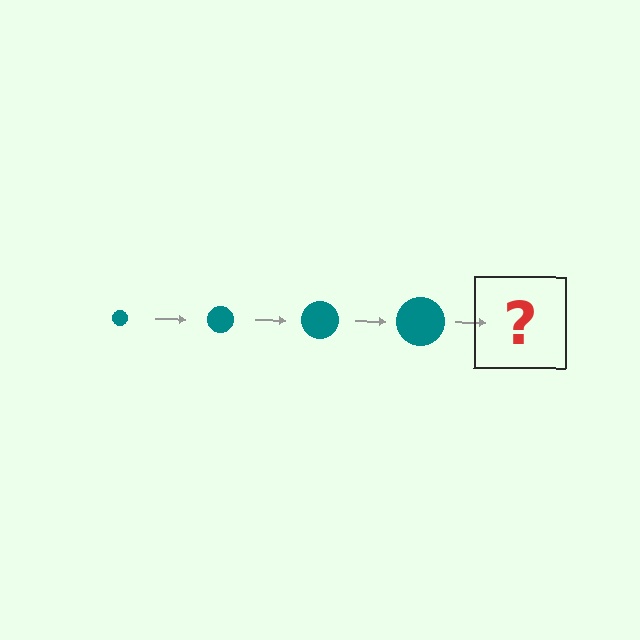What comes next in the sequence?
The next element should be a teal circle, larger than the previous one.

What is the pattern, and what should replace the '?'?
The pattern is that the circle gets progressively larger each step. The '?' should be a teal circle, larger than the previous one.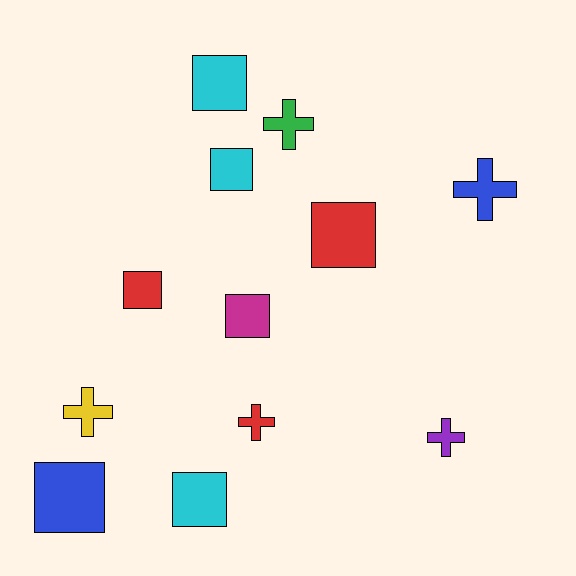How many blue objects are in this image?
There are 2 blue objects.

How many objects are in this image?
There are 12 objects.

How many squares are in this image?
There are 7 squares.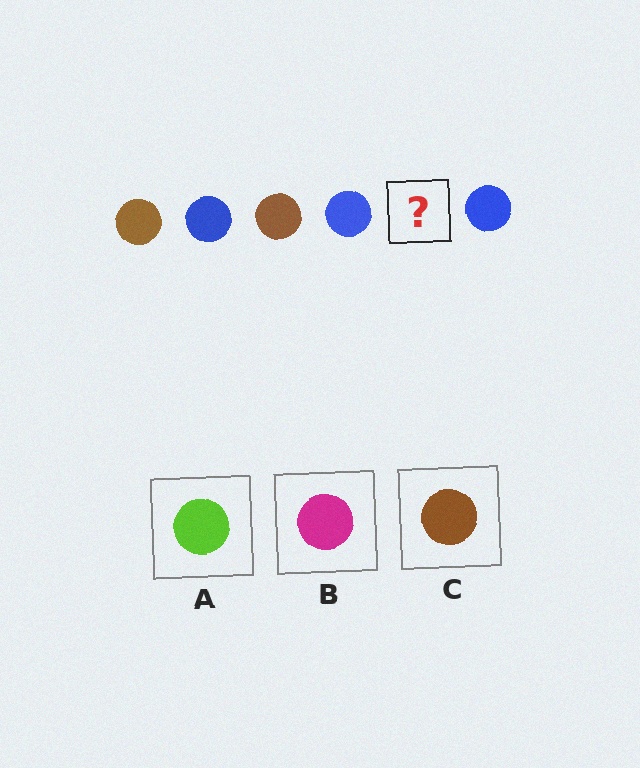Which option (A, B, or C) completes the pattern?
C.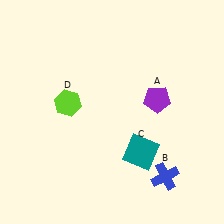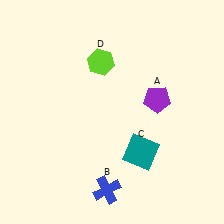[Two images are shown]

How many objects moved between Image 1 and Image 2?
2 objects moved between the two images.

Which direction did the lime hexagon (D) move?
The lime hexagon (D) moved up.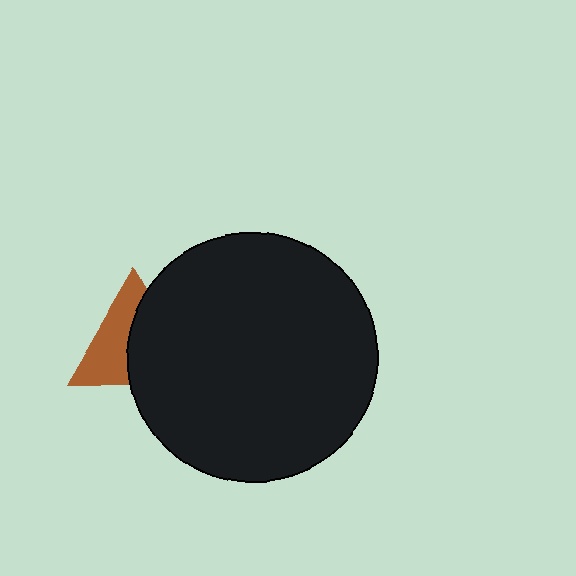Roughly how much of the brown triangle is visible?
About half of it is visible (roughly 48%).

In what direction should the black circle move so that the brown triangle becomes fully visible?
The black circle should move right. That is the shortest direction to clear the overlap and leave the brown triangle fully visible.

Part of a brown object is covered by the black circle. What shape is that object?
It is a triangle.